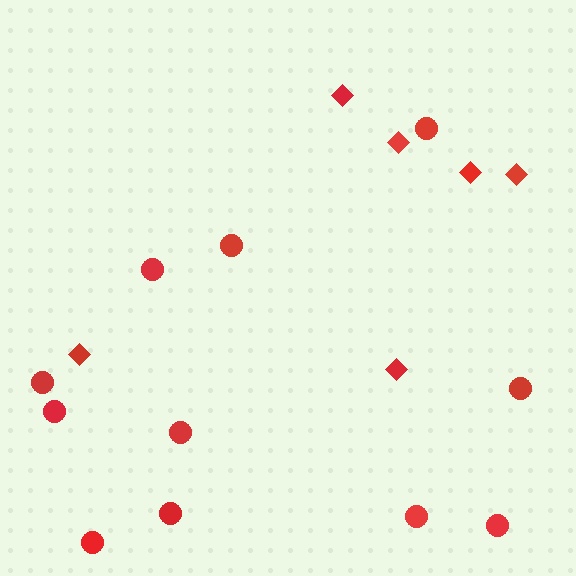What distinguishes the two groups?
There are 2 groups: one group of diamonds (6) and one group of circles (11).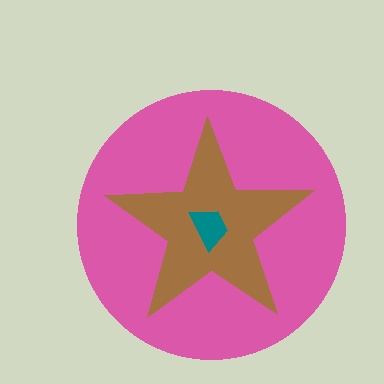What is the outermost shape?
The pink circle.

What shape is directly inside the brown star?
The teal trapezoid.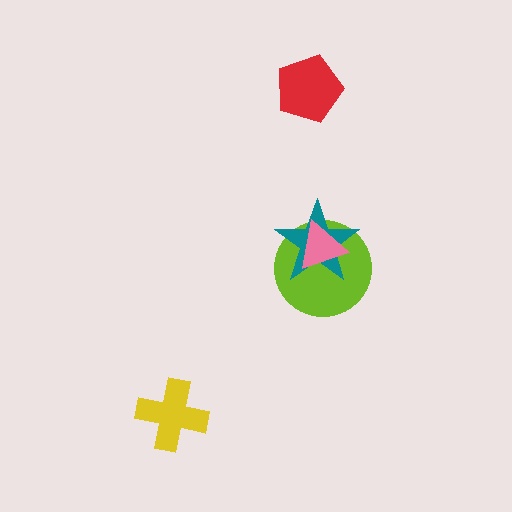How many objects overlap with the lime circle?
2 objects overlap with the lime circle.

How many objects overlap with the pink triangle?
2 objects overlap with the pink triangle.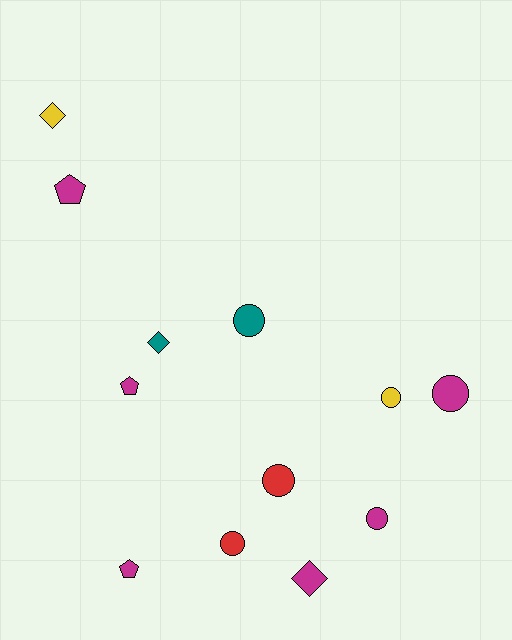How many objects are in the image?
There are 12 objects.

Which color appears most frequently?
Magenta, with 6 objects.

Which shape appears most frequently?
Circle, with 6 objects.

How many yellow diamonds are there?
There is 1 yellow diamond.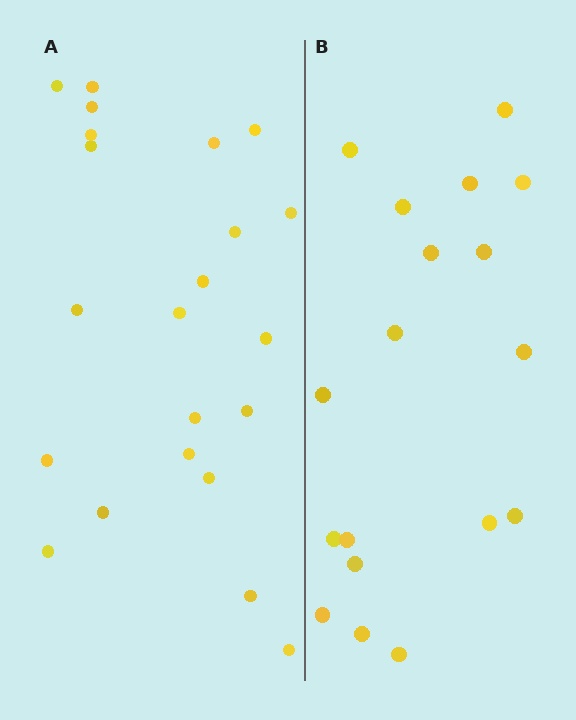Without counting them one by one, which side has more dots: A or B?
Region A (the left region) has more dots.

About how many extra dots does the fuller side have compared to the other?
Region A has about 4 more dots than region B.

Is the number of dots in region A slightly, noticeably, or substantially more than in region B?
Region A has only slightly more — the two regions are fairly close. The ratio is roughly 1.2 to 1.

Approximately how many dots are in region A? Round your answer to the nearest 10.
About 20 dots. (The exact count is 22, which rounds to 20.)